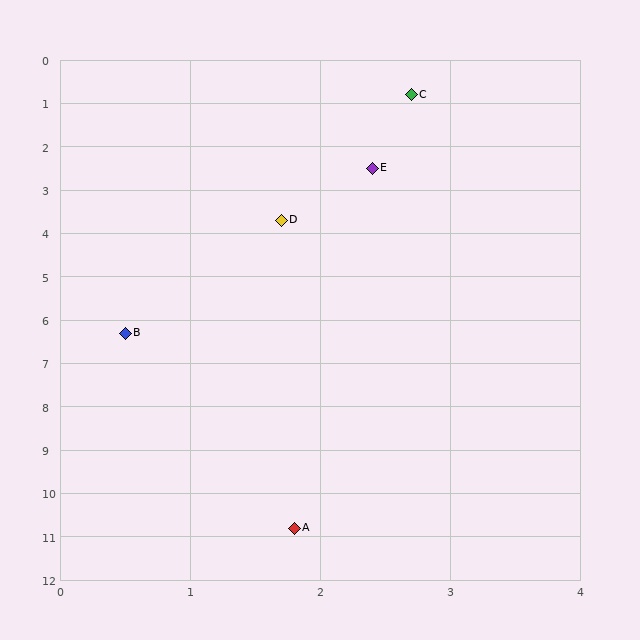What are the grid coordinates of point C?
Point C is at approximately (2.7, 0.8).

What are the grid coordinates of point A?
Point A is at approximately (1.8, 10.8).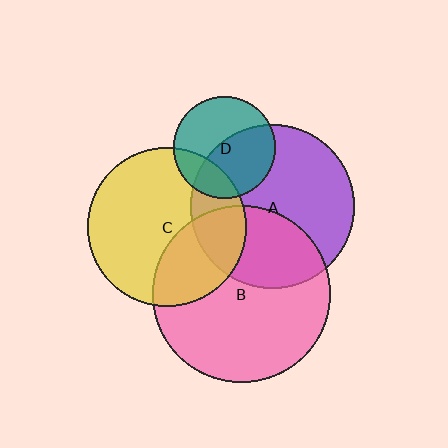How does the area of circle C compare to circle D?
Approximately 2.4 times.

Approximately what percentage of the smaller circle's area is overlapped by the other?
Approximately 35%.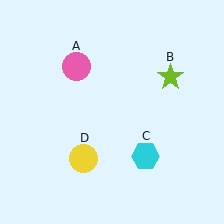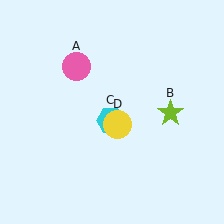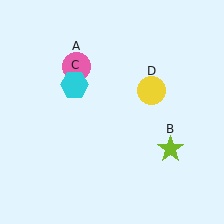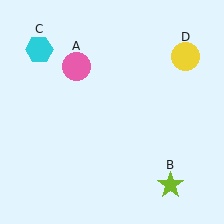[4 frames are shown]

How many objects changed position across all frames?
3 objects changed position: lime star (object B), cyan hexagon (object C), yellow circle (object D).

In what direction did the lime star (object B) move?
The lime star (object B) moved down.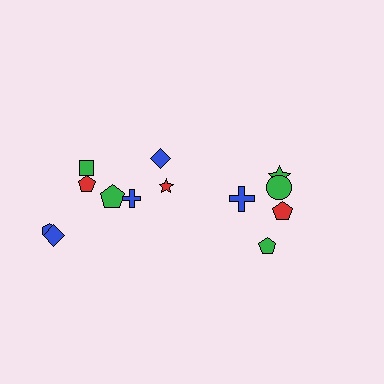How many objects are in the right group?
There are 5 objects.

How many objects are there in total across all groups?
There are 13 objects.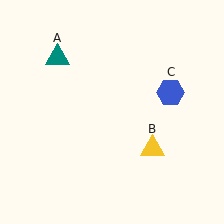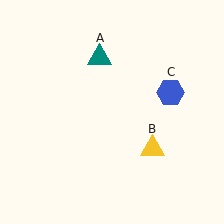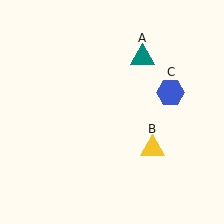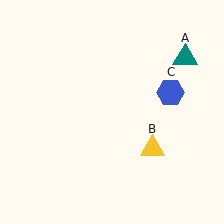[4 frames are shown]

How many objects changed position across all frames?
1 object changed position: teal triangle (object A).